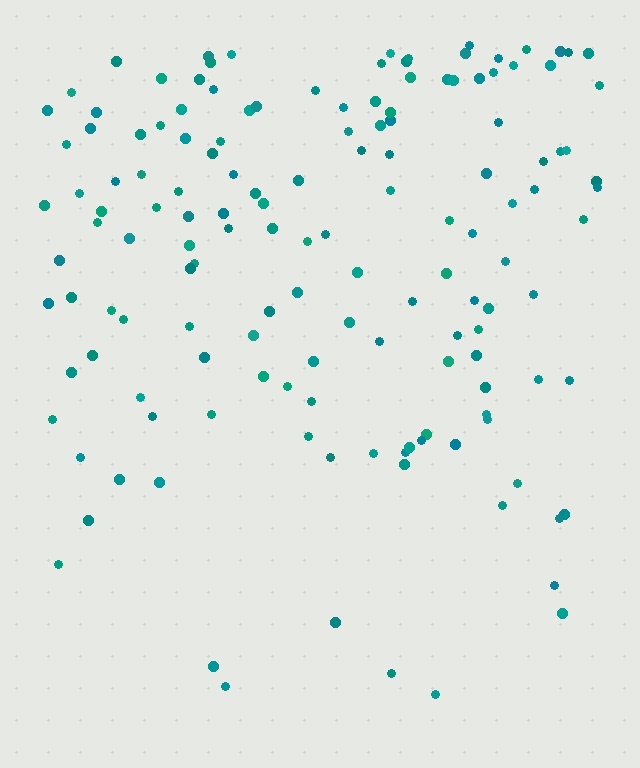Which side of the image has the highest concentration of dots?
The top.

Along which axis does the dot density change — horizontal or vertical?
Vertical.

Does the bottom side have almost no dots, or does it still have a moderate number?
Still a moderate number, just noticeably fewer than the top.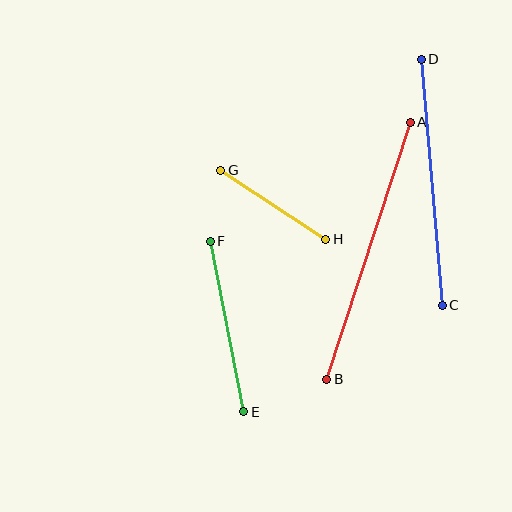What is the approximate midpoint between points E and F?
The midpoint is at approximately (227, 327) pixels.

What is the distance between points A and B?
The distance is approximately 270 pixels.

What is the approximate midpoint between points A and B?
The midpoint is at approximately (368, 251) pixels.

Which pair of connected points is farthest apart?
Points A and B are farthest apart.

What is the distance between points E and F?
The distance is approximately 174 pixels.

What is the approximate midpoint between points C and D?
The midpoint is at approximately (432, 182) pixels.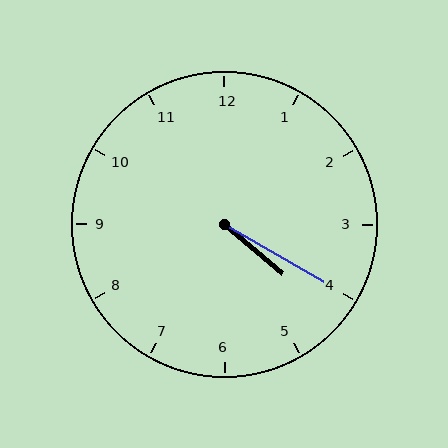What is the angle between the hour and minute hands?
Approximately 10 degrees.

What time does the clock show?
4:20.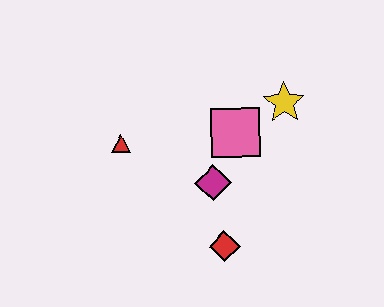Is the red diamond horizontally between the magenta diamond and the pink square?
Yes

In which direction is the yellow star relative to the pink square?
The yellow star is to the right of the pink square.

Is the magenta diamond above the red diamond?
Yes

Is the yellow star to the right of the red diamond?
Yes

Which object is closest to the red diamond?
The magenta diamond is closest to the red diamond.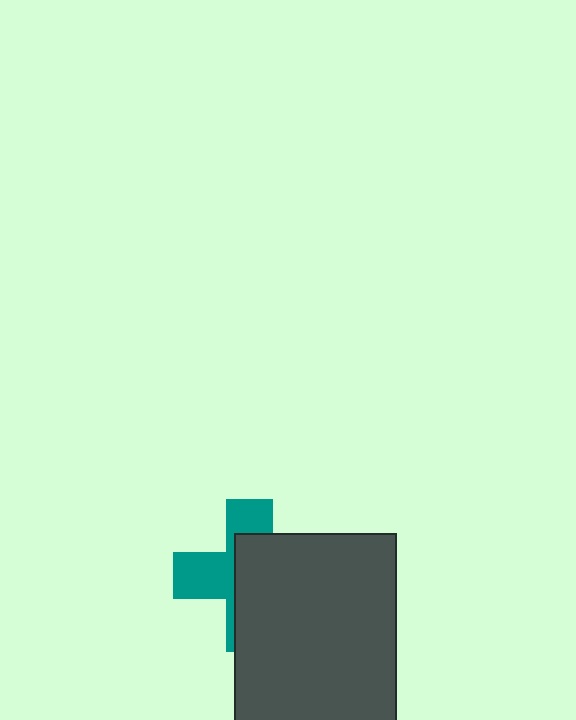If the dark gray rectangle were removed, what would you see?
You would see the complete teal cross.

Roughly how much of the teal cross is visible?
A small part of it is visible (roughly 41%).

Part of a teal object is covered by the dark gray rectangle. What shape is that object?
It is a cross.